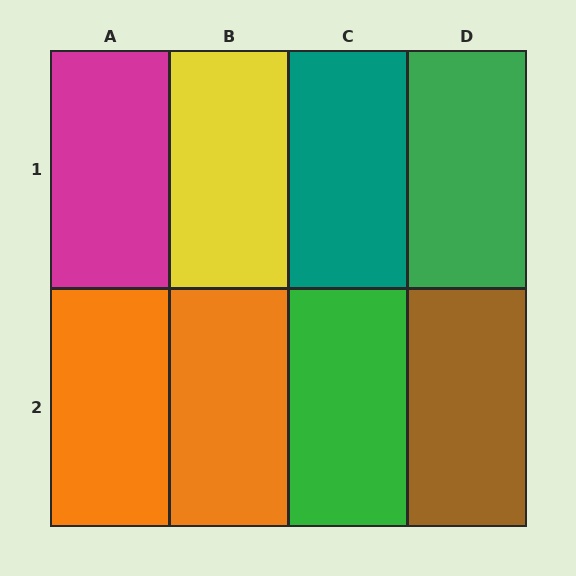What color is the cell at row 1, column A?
Magenta.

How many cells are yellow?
1 cell is yellow.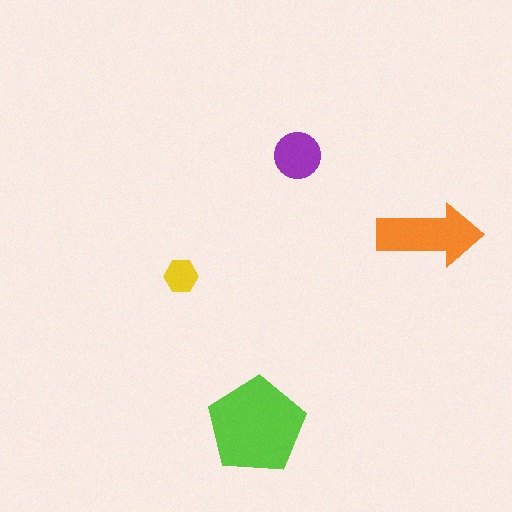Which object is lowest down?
The lime pentagon is bottommost.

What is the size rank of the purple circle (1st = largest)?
3rd.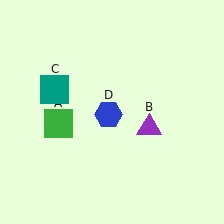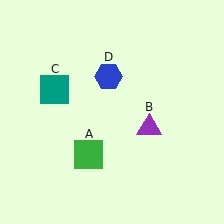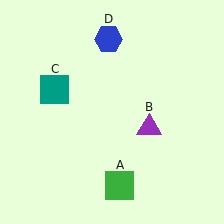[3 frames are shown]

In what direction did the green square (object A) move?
The green square (object A) moved down and to the right.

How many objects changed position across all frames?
2 objects changed position: green square (object A), blue hexagon (object D).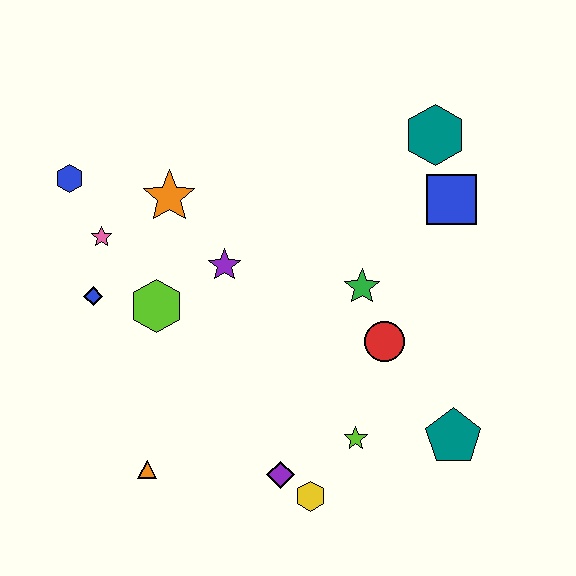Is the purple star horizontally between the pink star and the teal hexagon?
Yes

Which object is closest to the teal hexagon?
The blue square is closest to the teal hexagon.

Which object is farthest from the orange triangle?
The teal hexagon is farthest from the orange triangle.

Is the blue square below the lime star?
No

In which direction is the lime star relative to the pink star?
The lime star is to the right of the pink star.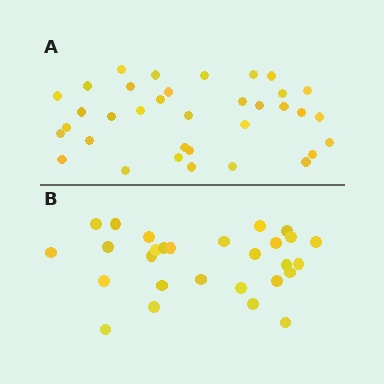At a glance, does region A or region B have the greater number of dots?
Region A (the top region) has more dots.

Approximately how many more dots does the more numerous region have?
Region A has roughly 8 or so more dots than region B.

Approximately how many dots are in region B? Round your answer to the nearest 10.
About 30 dots. (The exact count is 28, which rounds to 30.)